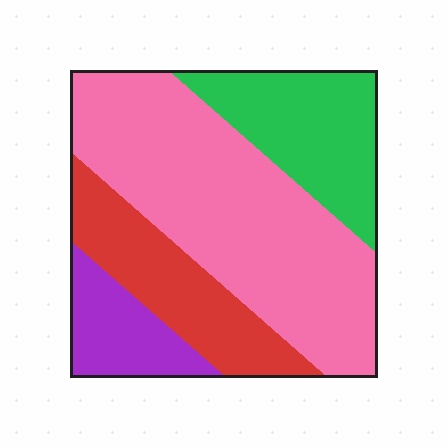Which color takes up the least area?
Purple, at roughly 10%.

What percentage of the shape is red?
Red covers around 20% of the shape.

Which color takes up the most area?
Pink, at roughly 50%.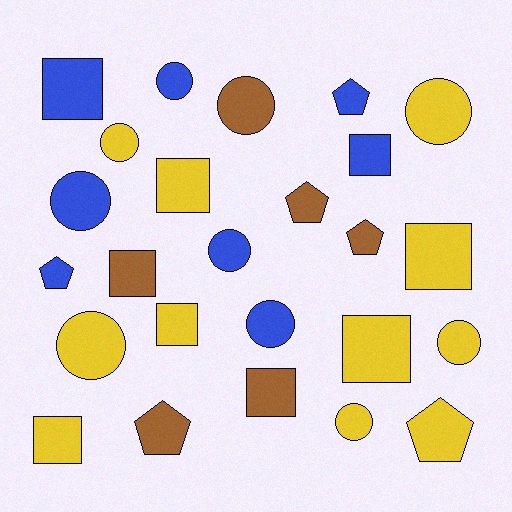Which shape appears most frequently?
Circle, with 10 objects.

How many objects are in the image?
There are 25 objects.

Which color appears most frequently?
Yellow, with 11 objects.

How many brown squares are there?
There are 2 brown squares.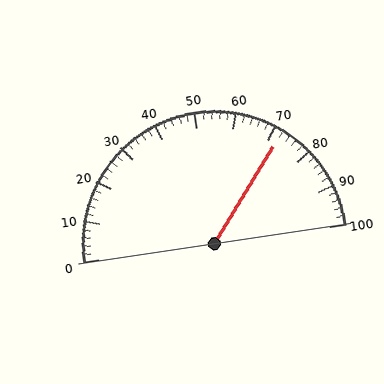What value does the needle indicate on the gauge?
The needle indicates approximately 72.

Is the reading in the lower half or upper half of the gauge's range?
The reading is in the upper half of the range (0 to 100).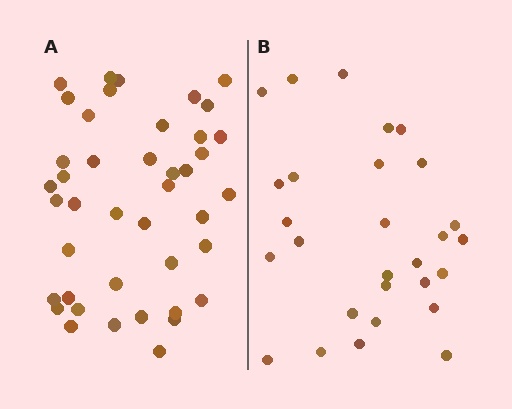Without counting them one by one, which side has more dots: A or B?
Region A (the left region) has more dots.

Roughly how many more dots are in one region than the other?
Region A has approximately 15 more dots than region B.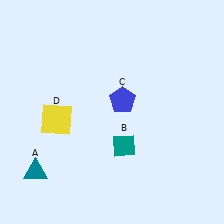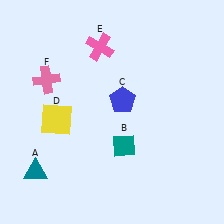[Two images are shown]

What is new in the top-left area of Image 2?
A pink cross (E) was added in the top-left area of Image 2.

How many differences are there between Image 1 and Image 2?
There are 2 differences between the two images.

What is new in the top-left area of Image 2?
A pink cross (F) was added in the top-left area of Image 2.